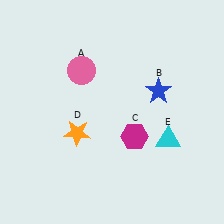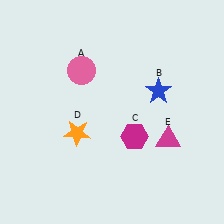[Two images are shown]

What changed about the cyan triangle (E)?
In Image 1, E is cyan. In Image 2, it changed to magenta.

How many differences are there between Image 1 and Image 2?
There is 1 difference between the two images.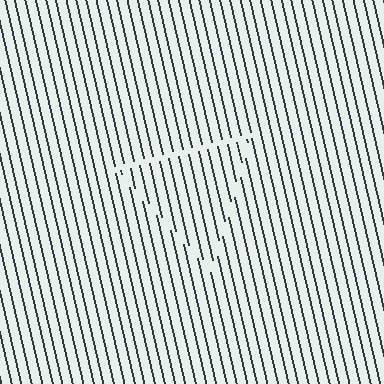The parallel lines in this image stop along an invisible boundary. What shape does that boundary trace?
An illusory triangle. The interior of the shape contains the same grating, shifted by half a period — the contour is defined by the phase discontinuity where line-ends from the inner and outer gratings abut.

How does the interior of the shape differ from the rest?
The interior of the shape contains the same grating, shifted by half a period — the contour is defined by the phase discontinuity where line-ends from the inner and outer gratings abut.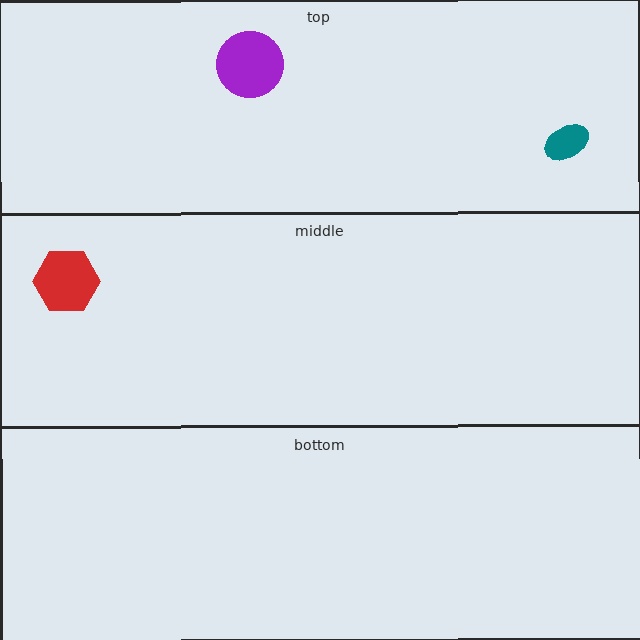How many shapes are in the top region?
2.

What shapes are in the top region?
The purple circle, the teal ellipse.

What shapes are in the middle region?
The red hexagon.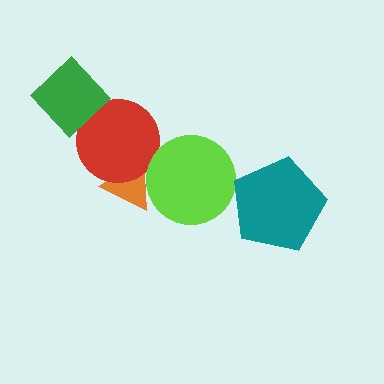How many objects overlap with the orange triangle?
2 objects overlap with the orange triangle.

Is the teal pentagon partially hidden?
No, no other shape covers it.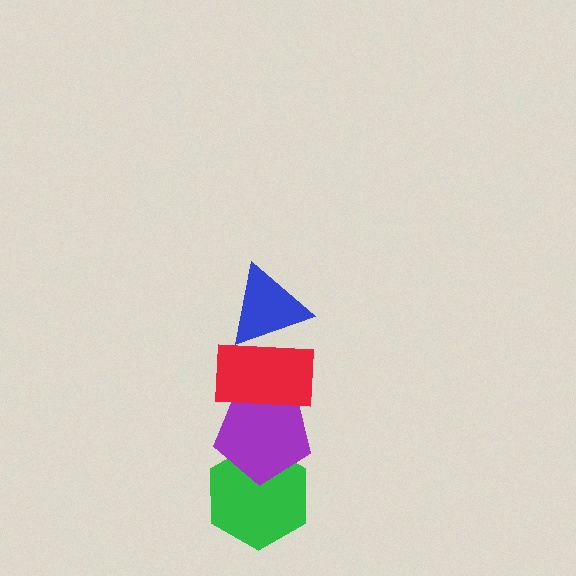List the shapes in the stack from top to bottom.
From top to bottom: the blue triangle, the red rectangle, the purple pentagon, the green hexagon.